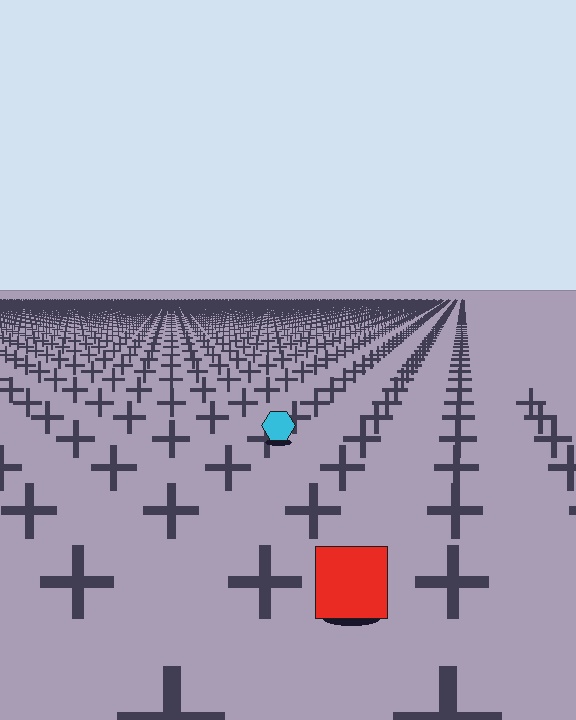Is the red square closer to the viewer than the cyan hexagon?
Yes. The red square is closer — you can tell from the texture gradient: the ground texture is coarser near it.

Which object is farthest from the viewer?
The cyan hexagon is farthest from the viewer. It appears smaller and the ground texture around it is denser.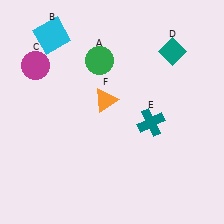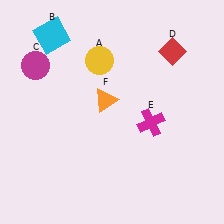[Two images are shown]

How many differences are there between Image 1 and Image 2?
There are 3 differences between the two images.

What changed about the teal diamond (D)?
In Image 1, D is teal. In Image 2, it changed to red.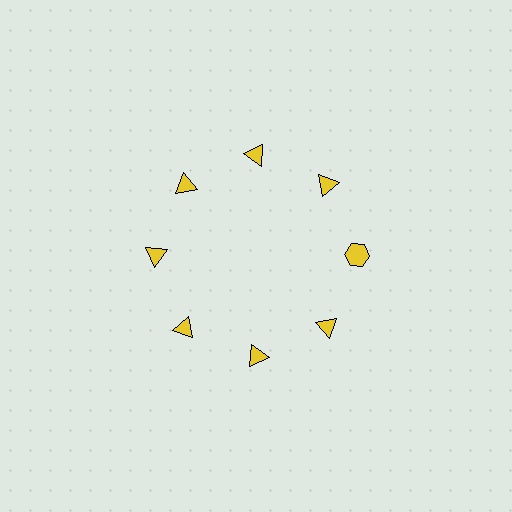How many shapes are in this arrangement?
There are 8 shapes arranged in a ring pattern.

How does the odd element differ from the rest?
It has a different shape: hexagon instead of triangle.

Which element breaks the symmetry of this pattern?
The yellow hexagon at roughly the 3 o'clock position breaks the symmetry. All other shapes are yellow triangles.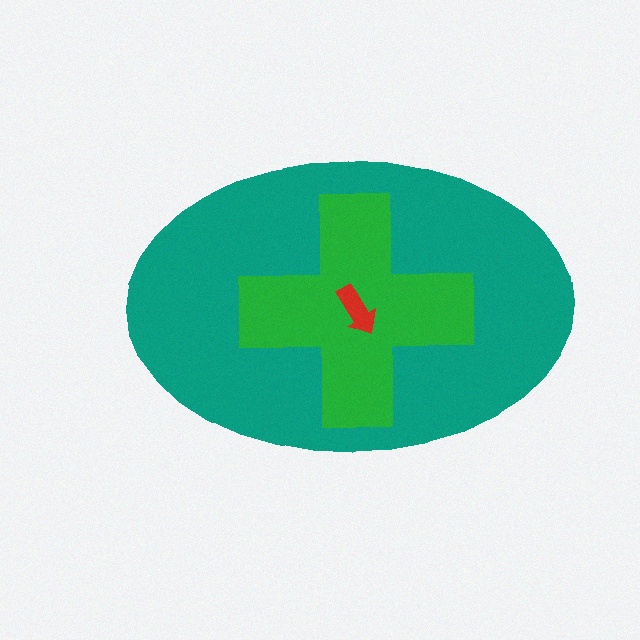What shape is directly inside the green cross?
The red arrow.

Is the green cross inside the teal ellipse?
Yes.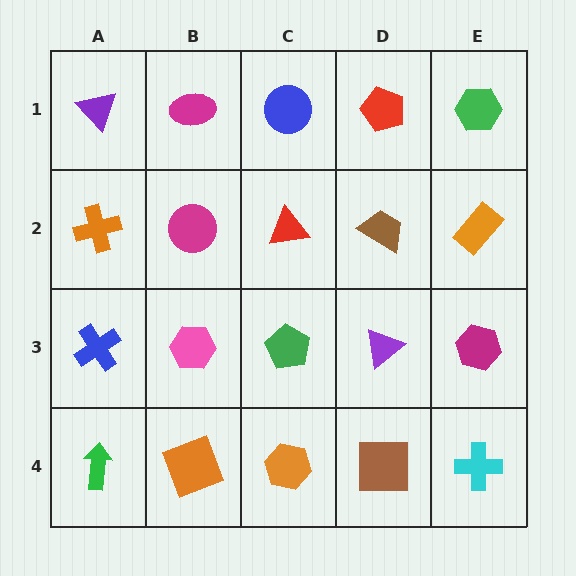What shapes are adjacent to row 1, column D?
A brown trapezoid (row 2, column D), a blue circle (row 1, column C), a green hexagon (row 1, column E).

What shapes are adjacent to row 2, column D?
A red pentagon (row 1, column D), a purple triangle (row 3, column D), a red triangle (row 2, column C), an orange rectangle (row 2, column E).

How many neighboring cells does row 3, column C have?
4.